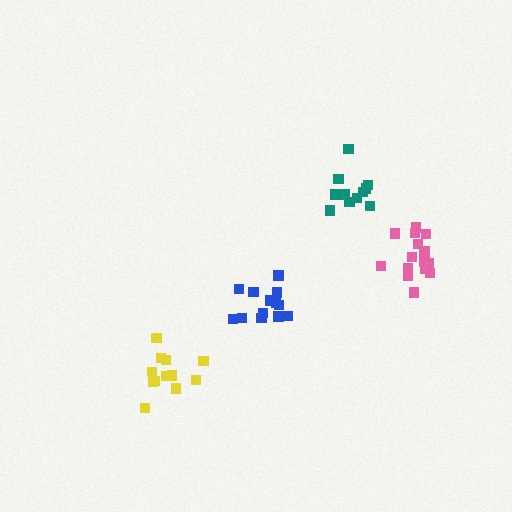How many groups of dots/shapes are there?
There are 4 groups.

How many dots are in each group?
Group 1: 13 dots, Group 2: 11 dots, Group 3: 12 dots, Group 4: 15 dots (51 total).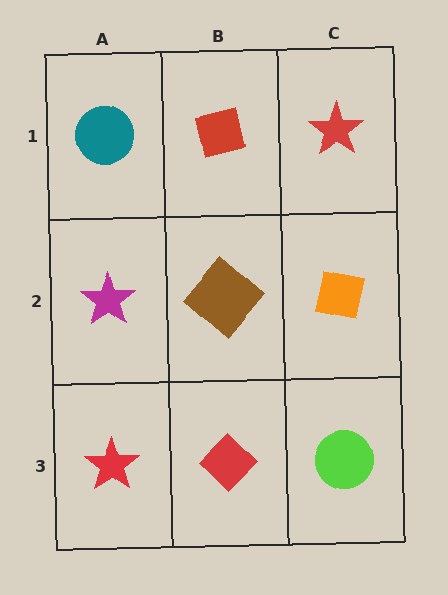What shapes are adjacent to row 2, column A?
A teal circle (row 1, column A), a red star (row 3, column A), a brown diamond (row 2, column B).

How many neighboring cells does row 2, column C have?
3.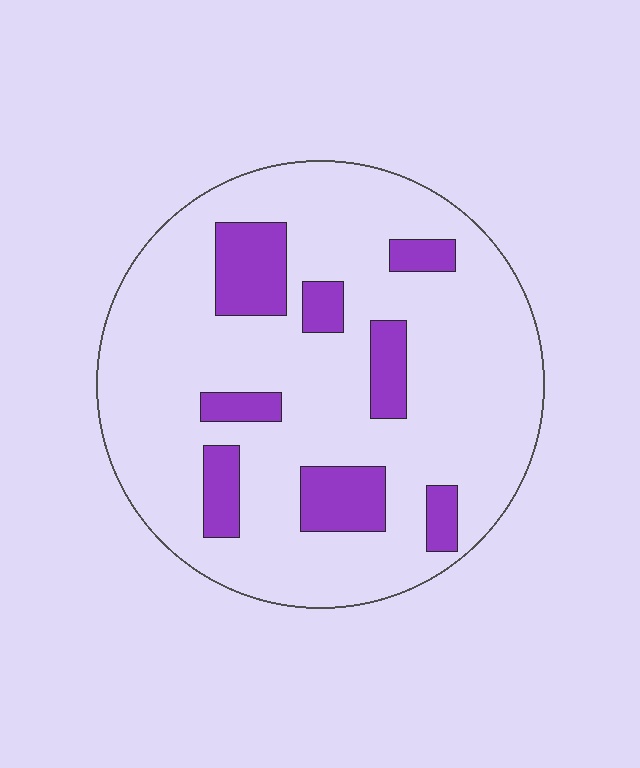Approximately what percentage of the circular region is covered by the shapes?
Approximately 20%.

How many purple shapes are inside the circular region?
8.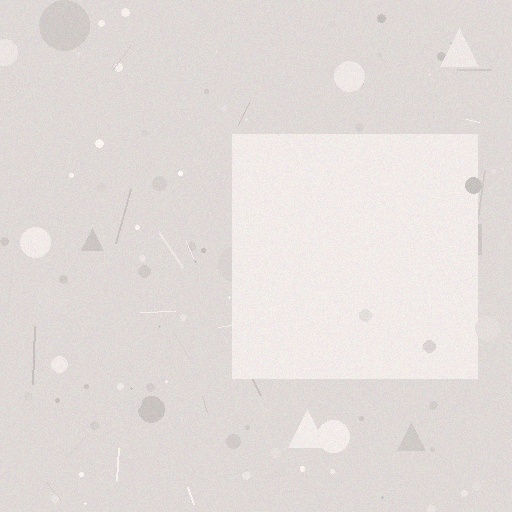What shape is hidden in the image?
A square is hidden in the image.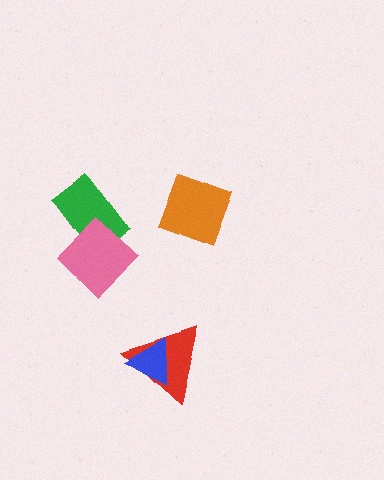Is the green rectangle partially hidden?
Yes, it is partially covered by another shape.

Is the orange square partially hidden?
No, no other shape covers it.